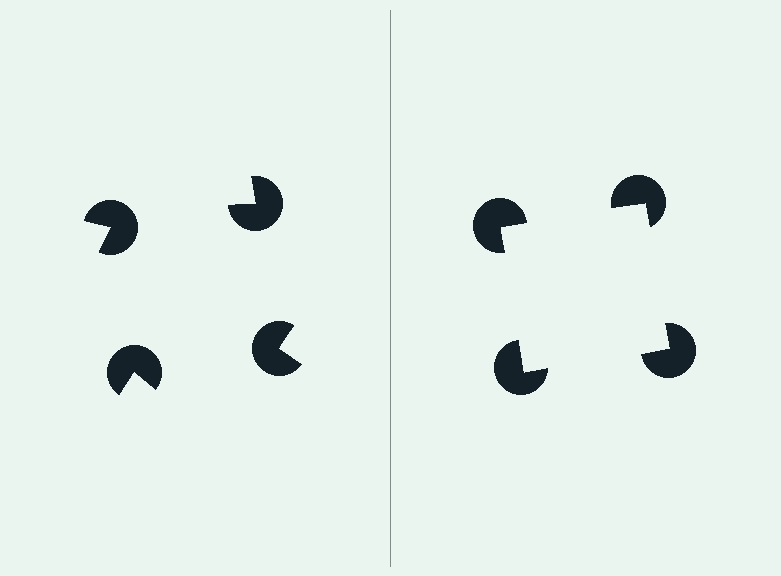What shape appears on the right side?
An illusory square.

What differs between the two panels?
The pac-man discs are positioned identically on both sides; only the wedge orientations differ. On the right they align to a square; on the left they are misaligned.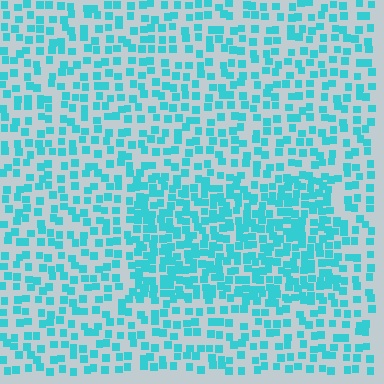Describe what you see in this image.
The image contains small cyan elements arranged at two different densities. A rectangle-shaped region is visible where the elements are more densely packed than the surrounding area.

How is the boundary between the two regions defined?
The boundary is defined by a change in element density (approximately 1.9x ratio). All elements are the same color, size, and shape.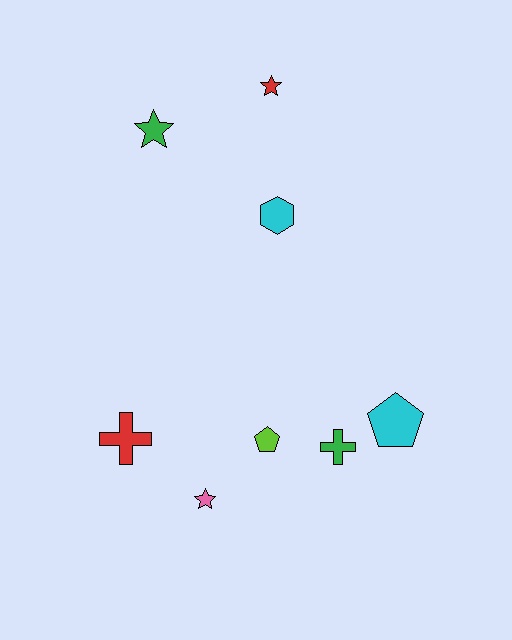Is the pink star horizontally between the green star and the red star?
Yes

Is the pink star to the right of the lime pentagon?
No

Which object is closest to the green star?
The red star is closest to the green star.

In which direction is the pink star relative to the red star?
The pink star is below the red star.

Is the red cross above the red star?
No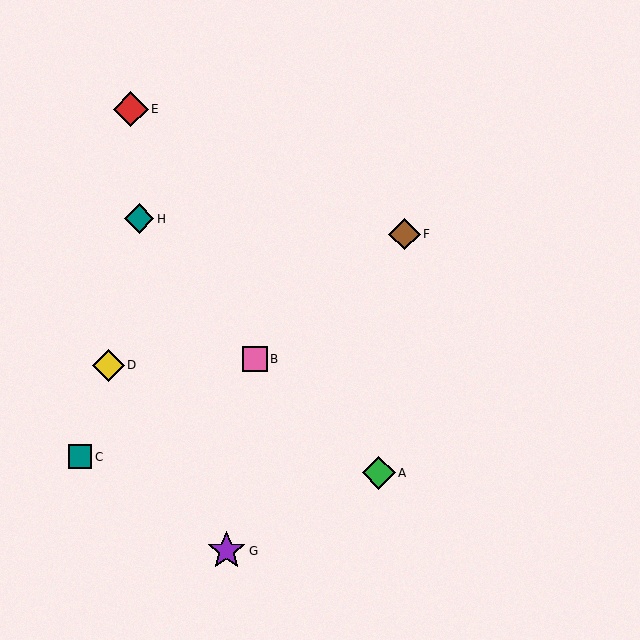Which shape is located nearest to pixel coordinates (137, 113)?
The red diamond (labeled E) at (131, 109) is nearest to that location.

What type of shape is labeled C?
Shape C is a teal square.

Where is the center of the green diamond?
The center of the green diamond is at (379, 473).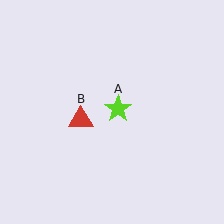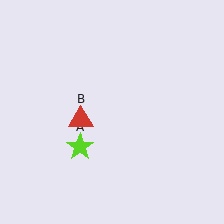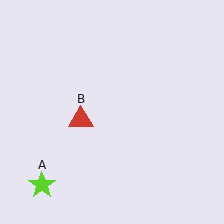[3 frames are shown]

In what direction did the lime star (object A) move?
The lime star (object A) moved down and to the left.